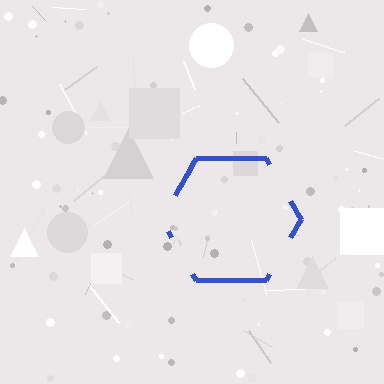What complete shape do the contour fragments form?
The contour fragments form a hexagon.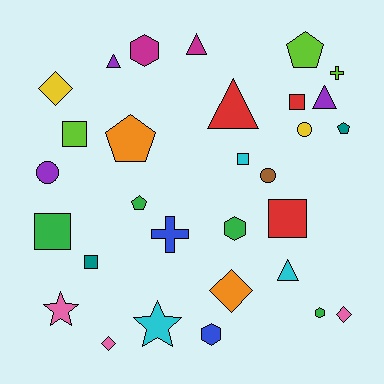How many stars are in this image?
There are 2 stars.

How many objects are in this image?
There are 30 objects.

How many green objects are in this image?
There are 4 green objects.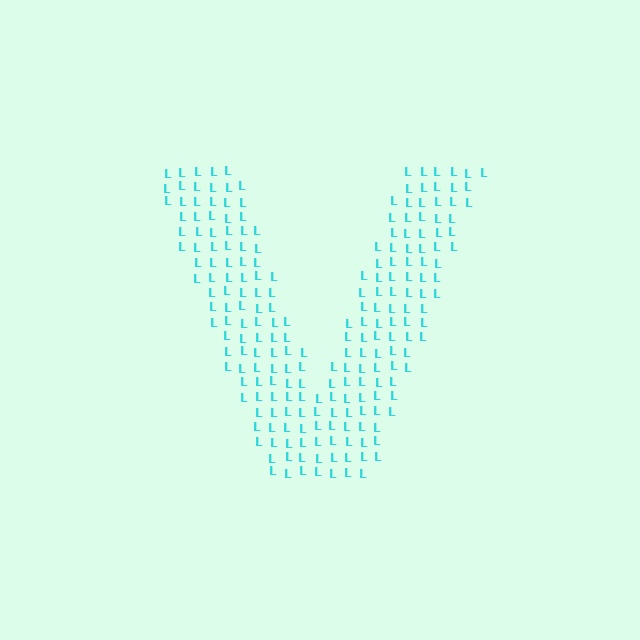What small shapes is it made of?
It is made of small letter L's.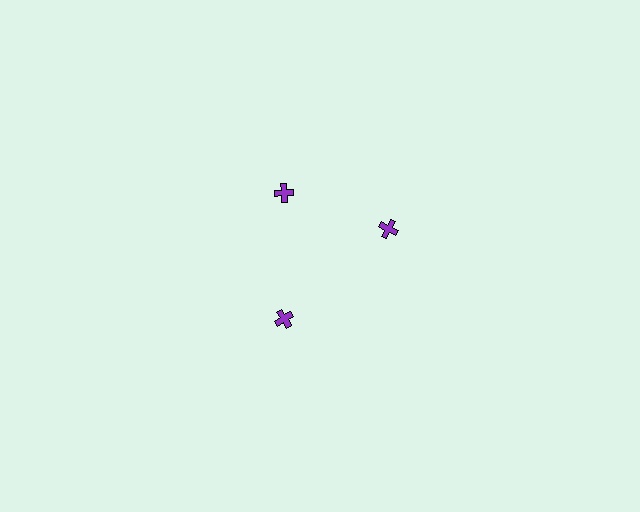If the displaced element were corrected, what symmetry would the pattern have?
It would have 3-fold rotational symmetry — the pattern would map onto itself every 120 degrees.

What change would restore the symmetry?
The symmetry would be restored by rotating it back into even spacing with its neighbors so that all 3 crosses sit at equal angles and equal distance from the center.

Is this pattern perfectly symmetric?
No. The 3 purple crosses are arranged in a ring, but one element near the 3 o'clock position is rotated out of alignment along the ring, breaking the 3-fold rotational symmetry.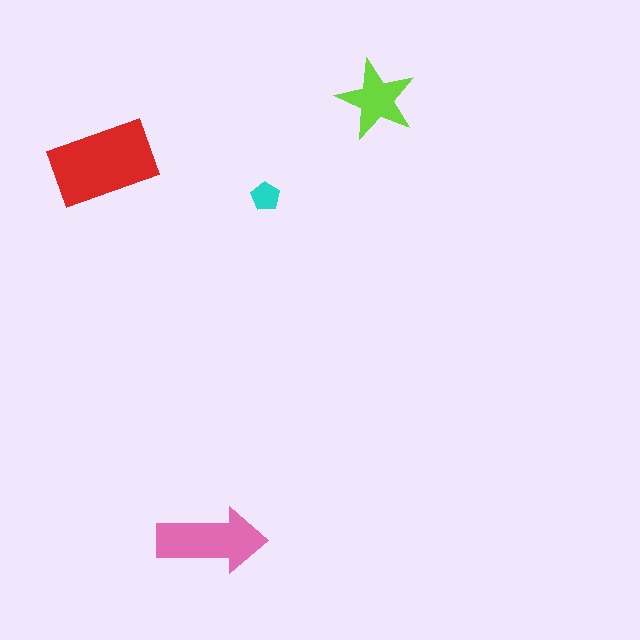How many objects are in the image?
There are 4 objects in the image.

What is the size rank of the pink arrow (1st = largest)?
2nd.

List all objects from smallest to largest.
The cyan pentagon, the lime star, the pink arrow, the red rectangle.